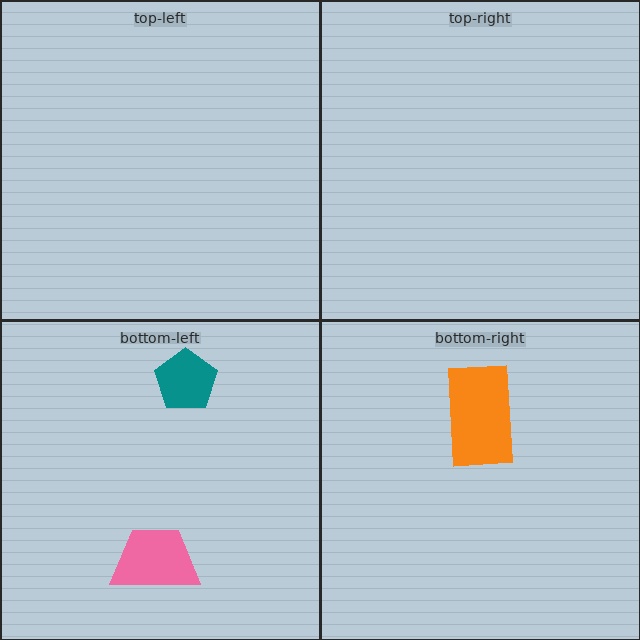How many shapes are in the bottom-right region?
1.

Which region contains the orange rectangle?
The bottom-right region.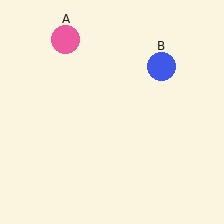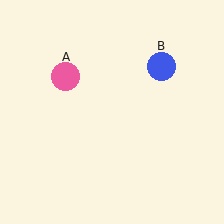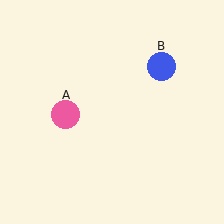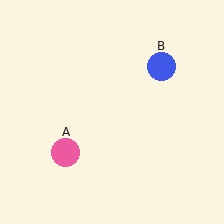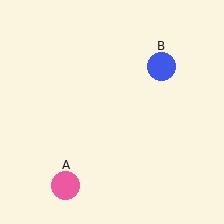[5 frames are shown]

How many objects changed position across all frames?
1 object changed position: pink circle (object A).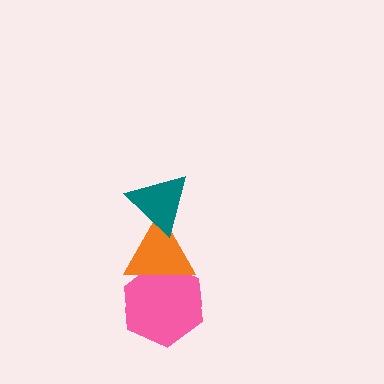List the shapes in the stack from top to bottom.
From top to bottom: the teal triangle, the orange triangle, the pink hexagon.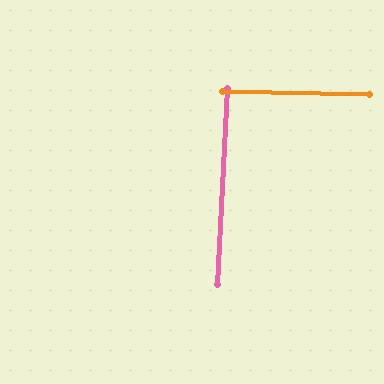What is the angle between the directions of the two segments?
Approximately 88 degrees.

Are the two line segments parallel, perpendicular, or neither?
Perpendicular — they meet at approximately 88°.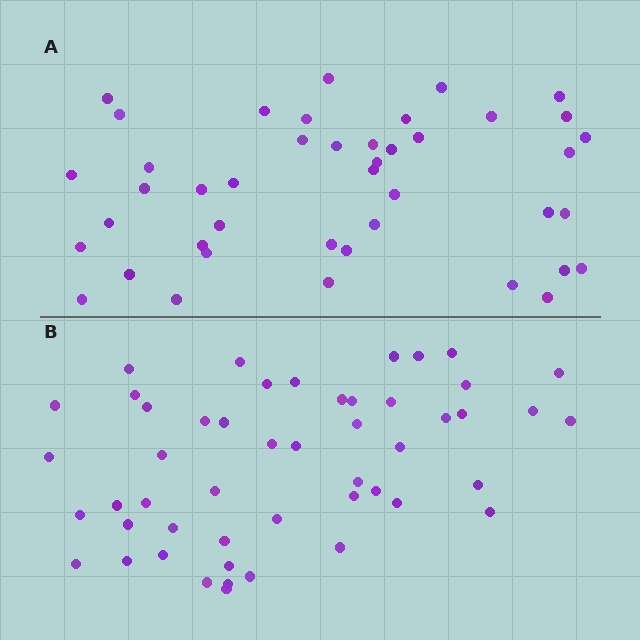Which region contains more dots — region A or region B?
Region B (the bottom region) has more dots.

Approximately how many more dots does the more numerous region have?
Region B has roughly 8 or so more dots than region A.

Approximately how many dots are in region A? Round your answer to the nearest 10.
About 40 dots. (The exact count is 43, which rounds to 40.)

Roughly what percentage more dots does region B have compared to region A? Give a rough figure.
About 15% more.